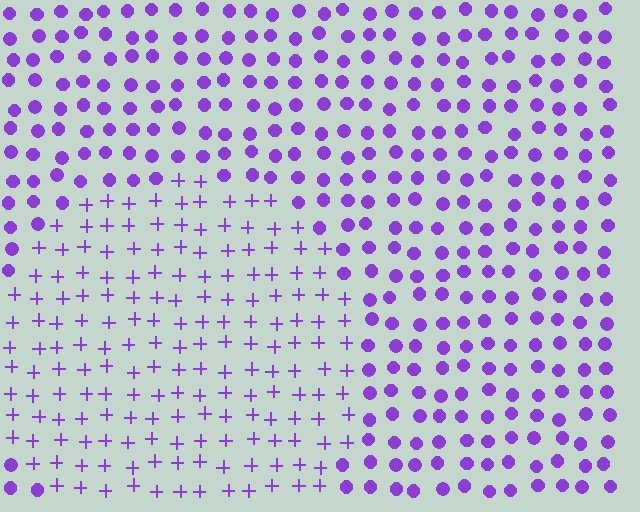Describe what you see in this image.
The image is filled with small purple elements arranged in a uniform grid. A circle-shaped region contains plus signs, while the surrounding area contains circles. The boundary is defined purely by the change in element shape.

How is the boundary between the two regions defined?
The boundary is defined by a change in element shape: plus signs inside vs. circles outside. All elements share the same color and spacing.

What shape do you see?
I see a circle.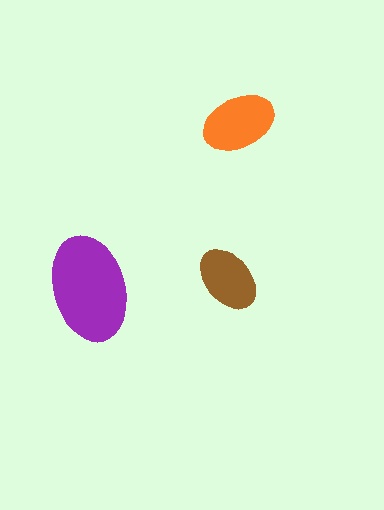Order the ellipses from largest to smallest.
the purple one, the orange one, the brown one.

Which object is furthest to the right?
The orange ellipse is rightmost.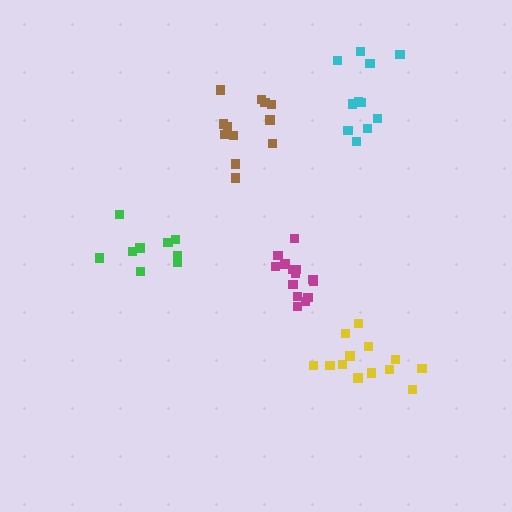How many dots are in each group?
Group 1: 12 dots, Group 2: 10 dots, Group 3: 11 dots, Group 4: 13 dots, Group 5: 14 dots (60 total).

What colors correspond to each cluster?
The clusters are colored: brown, green, cyan, yellow, magenta.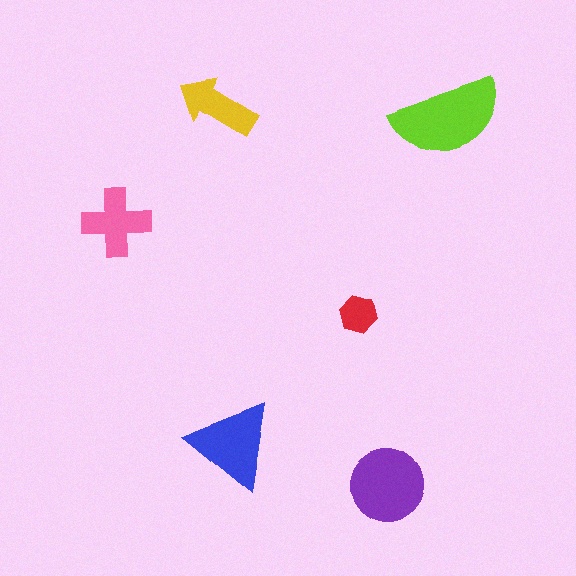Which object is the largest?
The lime semicircle.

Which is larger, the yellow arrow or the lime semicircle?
The lime semicircle.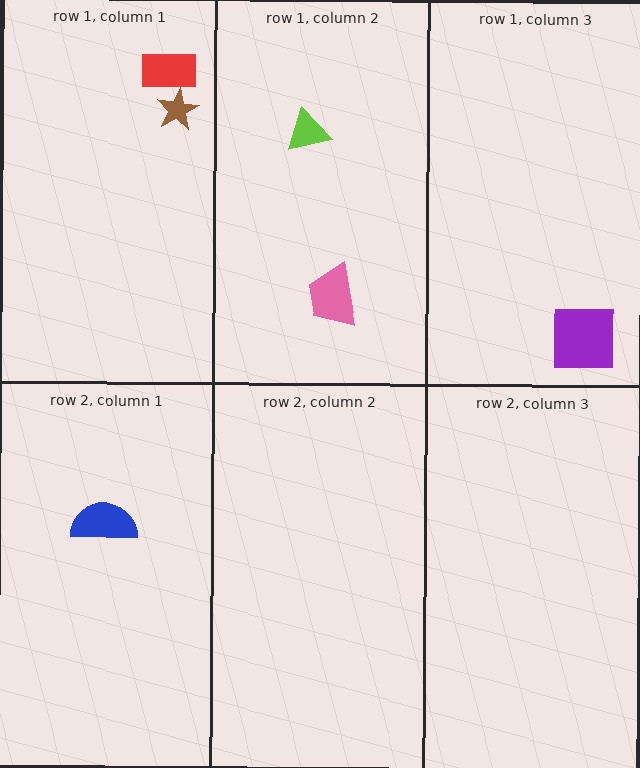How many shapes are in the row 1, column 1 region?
2.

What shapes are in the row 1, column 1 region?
The brown star, the red rectangle.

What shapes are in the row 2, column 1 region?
The blue semicircle.